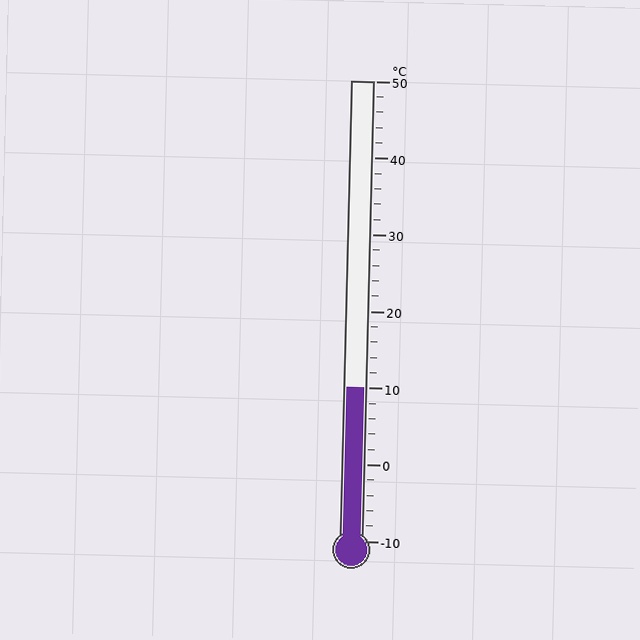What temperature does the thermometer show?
The thermometer shows approximately 10°C.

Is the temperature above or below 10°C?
The temperature is at 10°C.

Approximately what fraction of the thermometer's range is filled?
The thermometer is filled to approximately 35% of its range.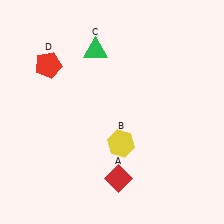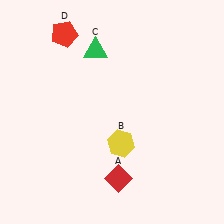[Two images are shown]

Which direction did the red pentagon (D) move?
The red pentagon (D) moved up.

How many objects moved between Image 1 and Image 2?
1 object moved between the two images.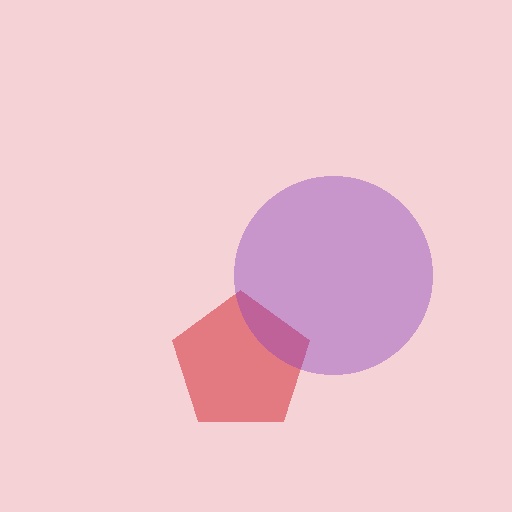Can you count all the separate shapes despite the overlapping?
Yes, there are 2 separate shapes.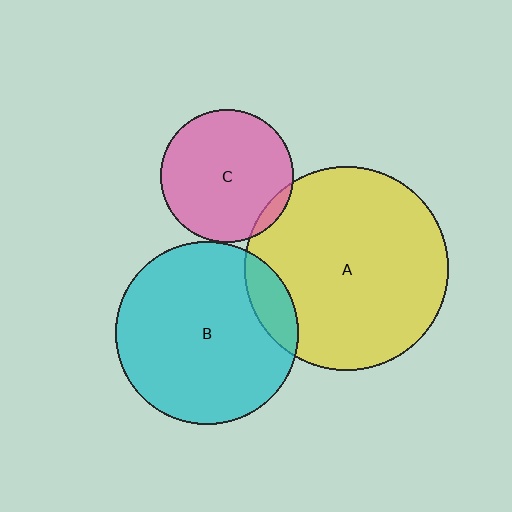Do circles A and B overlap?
Yes.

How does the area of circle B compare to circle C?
Approximately 1.9 times.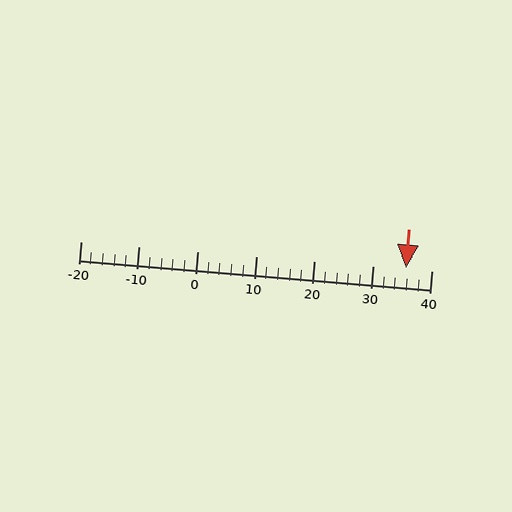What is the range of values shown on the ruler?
The ruler shows values from -20 to 40.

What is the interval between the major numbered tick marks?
The major tick marks are spaced 10 units apart.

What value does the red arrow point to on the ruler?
The red arrow points to approximately 36.